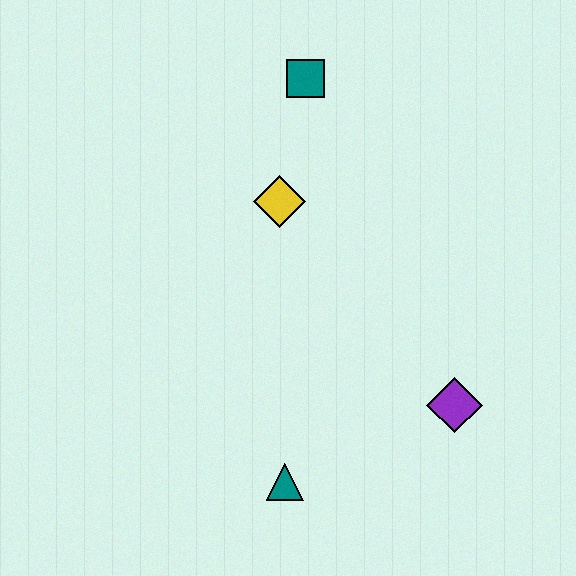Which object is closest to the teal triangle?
The purple diamond is closest to the teal triangle.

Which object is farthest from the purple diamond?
The teal square is farthest from the purple diamond.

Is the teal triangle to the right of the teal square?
No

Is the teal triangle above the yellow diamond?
No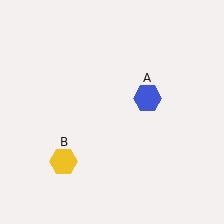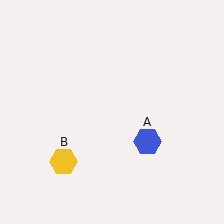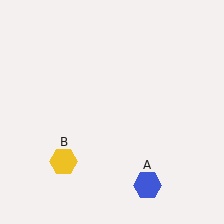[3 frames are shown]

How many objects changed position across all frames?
1 object changed position: blue hexagon (object A).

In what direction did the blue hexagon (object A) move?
The blue hexagon (object A) moved down.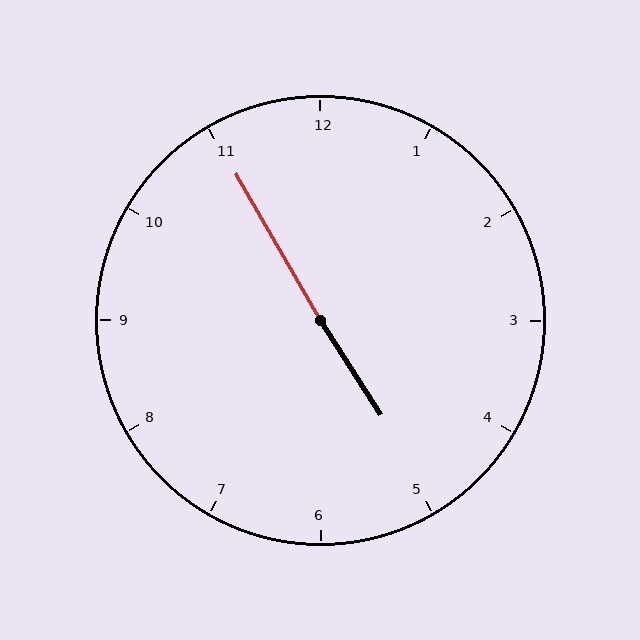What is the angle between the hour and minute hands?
Approximately 178 degrees.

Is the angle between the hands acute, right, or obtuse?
It is obtuse.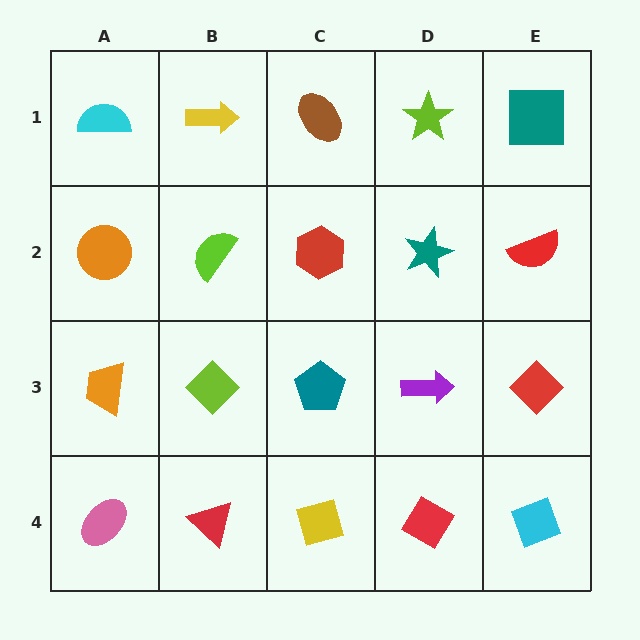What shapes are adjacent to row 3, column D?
A teal star (row 2, column D), a red diamond (row 4, column D), a teal pentagon (row 3, column C), a red diamond (row 3, column E).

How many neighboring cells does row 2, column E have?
3.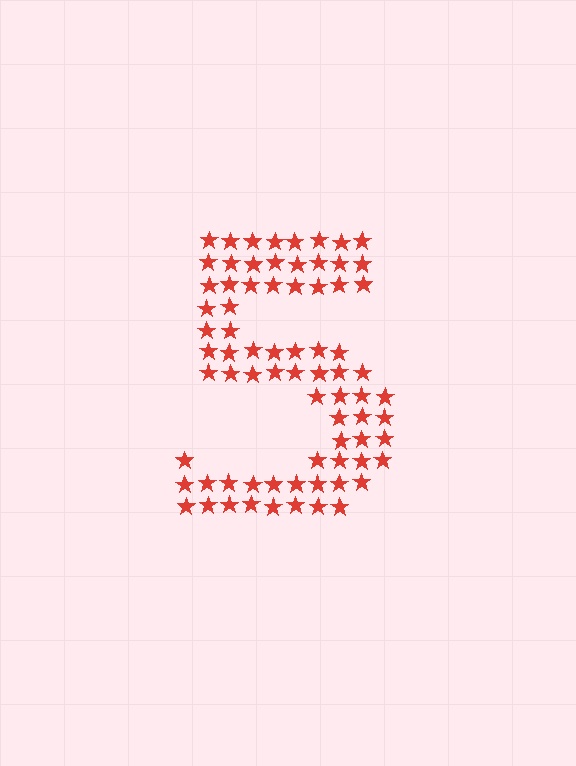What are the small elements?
The small elements are stars.